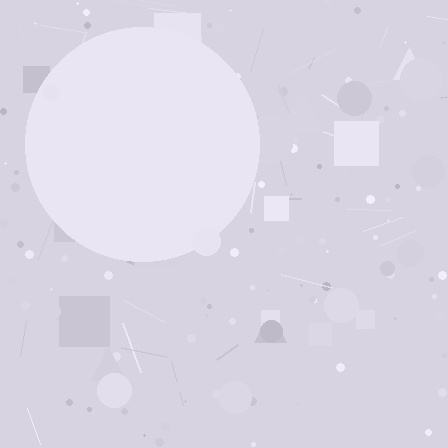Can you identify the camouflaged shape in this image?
The camouflaged shape is a circle.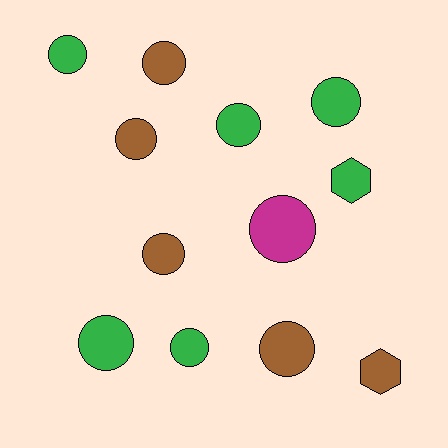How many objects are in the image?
There are 12 objects.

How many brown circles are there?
There are 4 brown circles.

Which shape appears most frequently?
Circle, with 10 objects.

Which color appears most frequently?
Green, with 6 objects.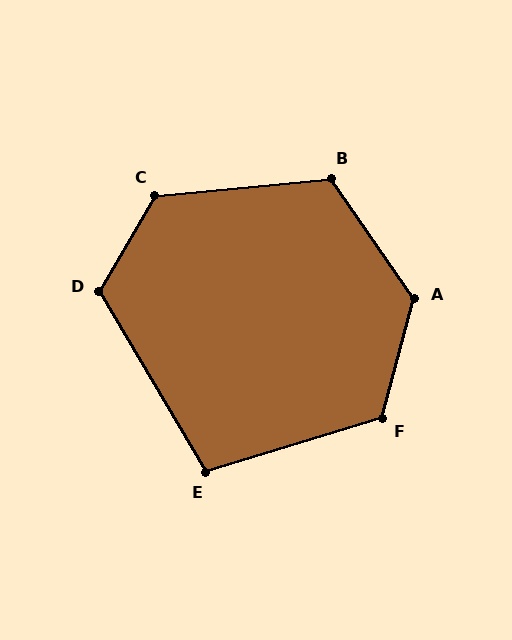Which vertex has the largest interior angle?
A, at approximately 130 degrees.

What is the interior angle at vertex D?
Approximately 119 degrees (obtuse).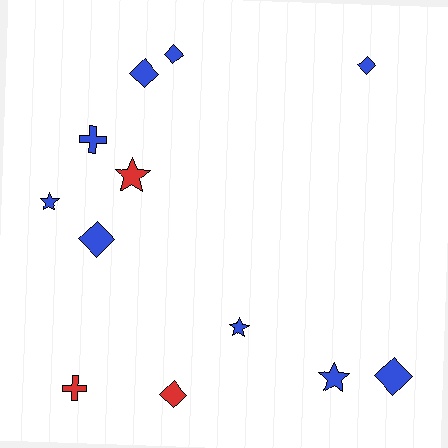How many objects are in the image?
There are 12 objects.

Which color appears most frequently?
Blue, with 9 objects.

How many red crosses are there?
There is 1 red cross.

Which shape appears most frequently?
Diamond, with 6 objects.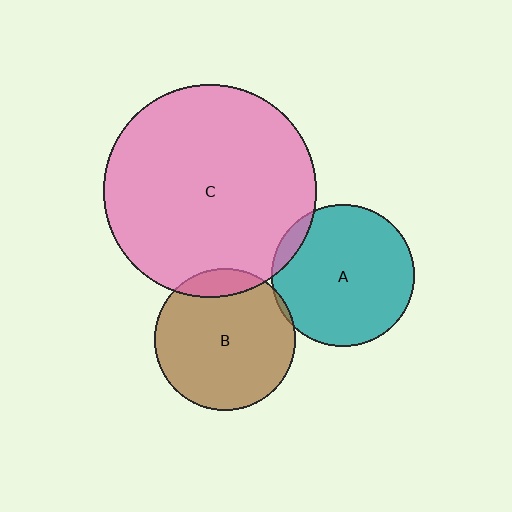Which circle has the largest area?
Circle C (pink).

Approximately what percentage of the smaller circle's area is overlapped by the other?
Approximately 10%.